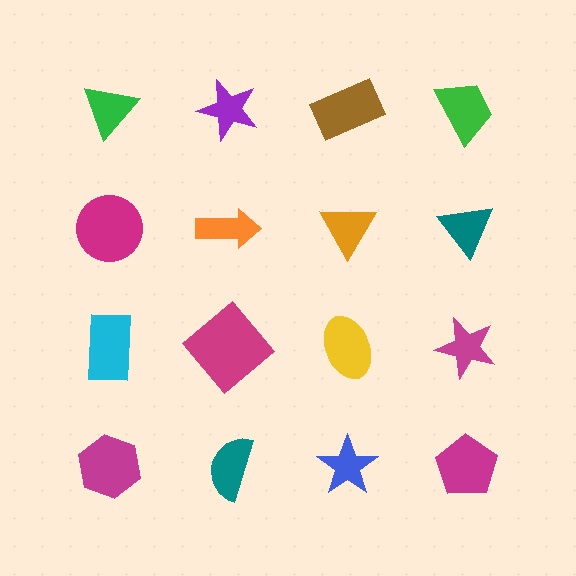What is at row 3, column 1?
A cyan rectangle.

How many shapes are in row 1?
4 shapes.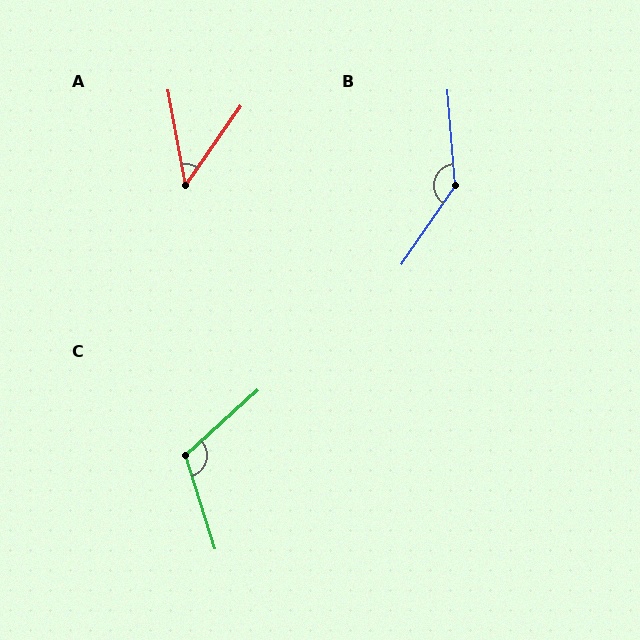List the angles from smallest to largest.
A (46°), C (114°), B (141°).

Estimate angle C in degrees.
Approximately 114 degrees.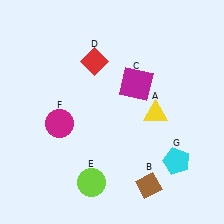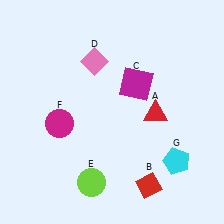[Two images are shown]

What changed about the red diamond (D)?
In Image 1, D is red. In Image 2, it changed to pink.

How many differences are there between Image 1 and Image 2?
There are 3 differences between the two images.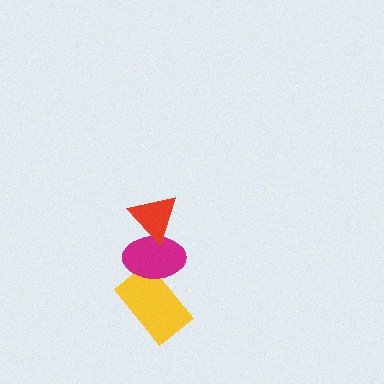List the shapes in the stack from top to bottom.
From top to bottom: the red triangle, the magenta ellipse, the yellow rectangle.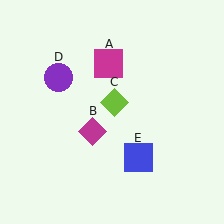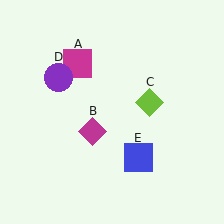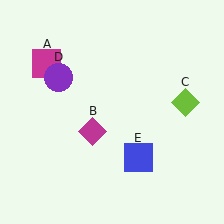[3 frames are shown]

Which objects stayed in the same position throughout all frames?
Magenta diamond (object B) and purple circle (object D) and blue square (object E) remained stationary.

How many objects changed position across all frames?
2 objects changed position: magenta square (object A), lime diamond (object C).